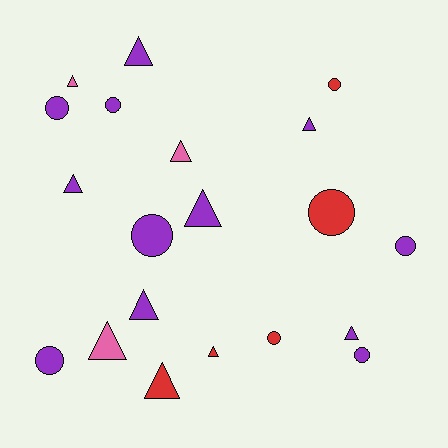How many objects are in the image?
There are 20 objects.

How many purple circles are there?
There are 6 purple circles.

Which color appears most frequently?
Purple, with 12 objects.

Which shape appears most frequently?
Triangle, with 11 objects.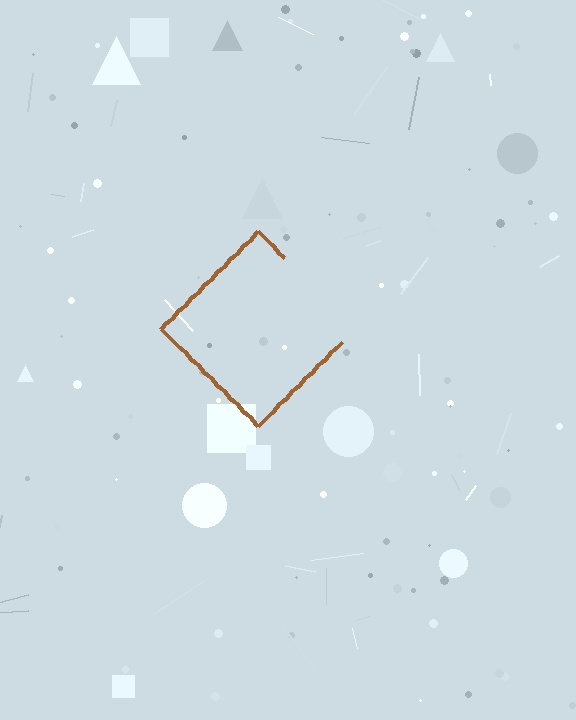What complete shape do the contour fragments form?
The contour fragments form a diamond.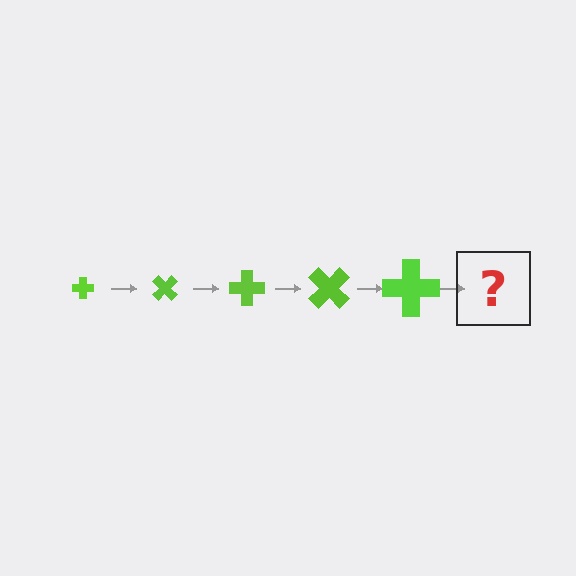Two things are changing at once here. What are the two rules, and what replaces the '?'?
The two rules are that the cross grows larger each step and it rotates 45 degrees each step. The '?' should be a cross, larger than the previous one and rotated 225 degrees from the start.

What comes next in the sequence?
The next element should be a cross, larger than the previous one and rotated 225 degrees from the start.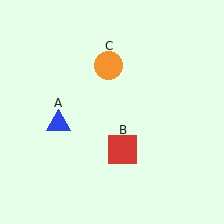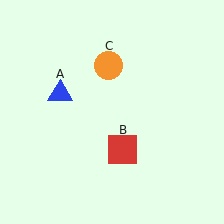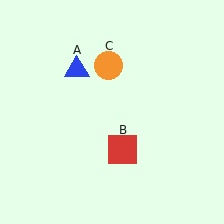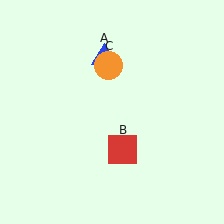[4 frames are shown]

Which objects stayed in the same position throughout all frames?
Red square (object B) and orange circle (object C) remained stationary.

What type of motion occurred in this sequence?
The blue triangle (object A) rotated clockwise around the center of the scene.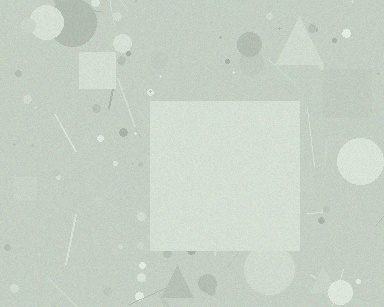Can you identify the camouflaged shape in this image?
The camouflaged shape is a square.